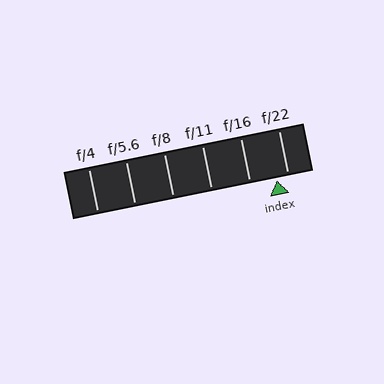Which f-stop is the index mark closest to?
The index mark is closest to f/22.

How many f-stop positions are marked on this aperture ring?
There are 6 f-stop positions marked.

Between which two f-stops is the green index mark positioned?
The index mark is between f/16 and f/22.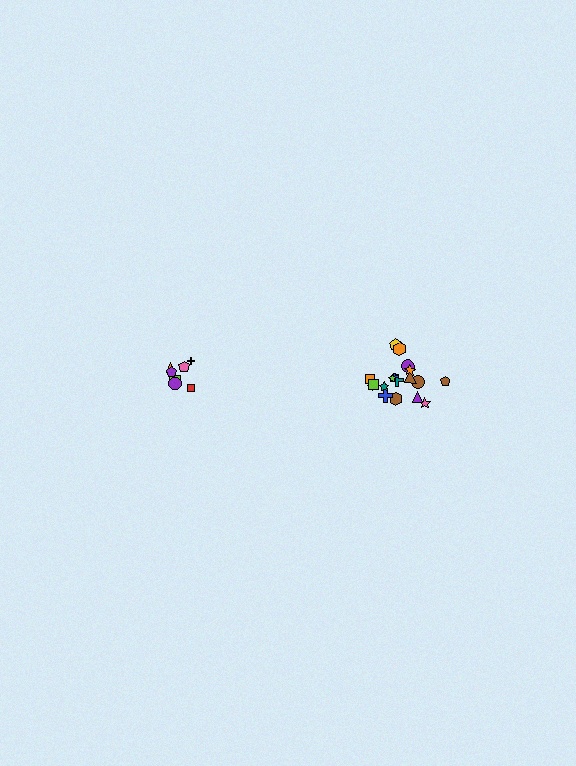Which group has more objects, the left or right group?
The right group.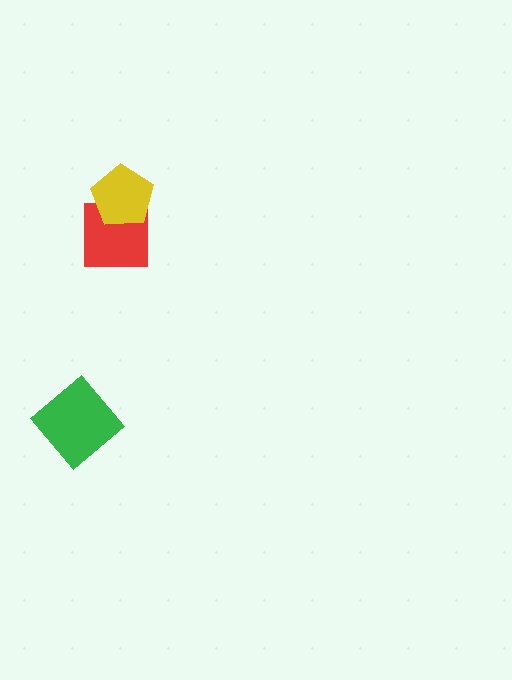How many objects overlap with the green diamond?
0 objects overlap with the green diamond.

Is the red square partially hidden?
Yes, it is partially covered by another shape.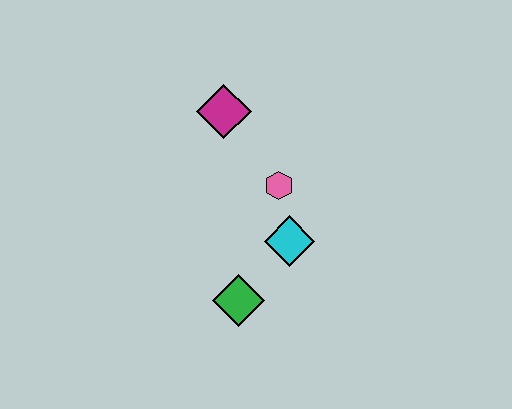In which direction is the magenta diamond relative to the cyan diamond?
The magenta diamond is above the cyan diamond.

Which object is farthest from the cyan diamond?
The magenta diamond is farthest from the cyan diamond.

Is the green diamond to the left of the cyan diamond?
Yes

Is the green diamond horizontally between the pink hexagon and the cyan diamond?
No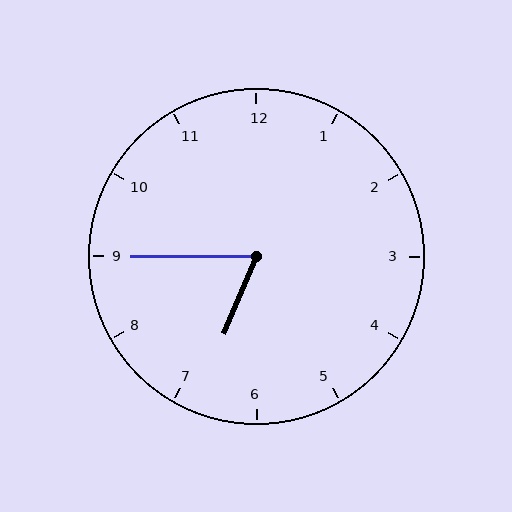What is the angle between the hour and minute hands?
Approximately 68 degrees.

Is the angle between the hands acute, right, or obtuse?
It is acute.